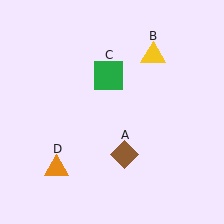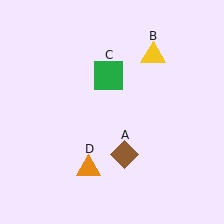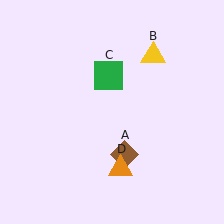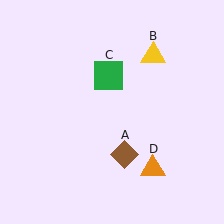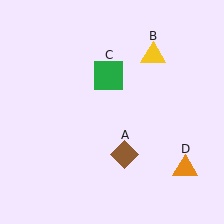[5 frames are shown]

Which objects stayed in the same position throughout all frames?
Brown diamond (object A) and yellow triangle (object B) and green square (object C) remained stationary.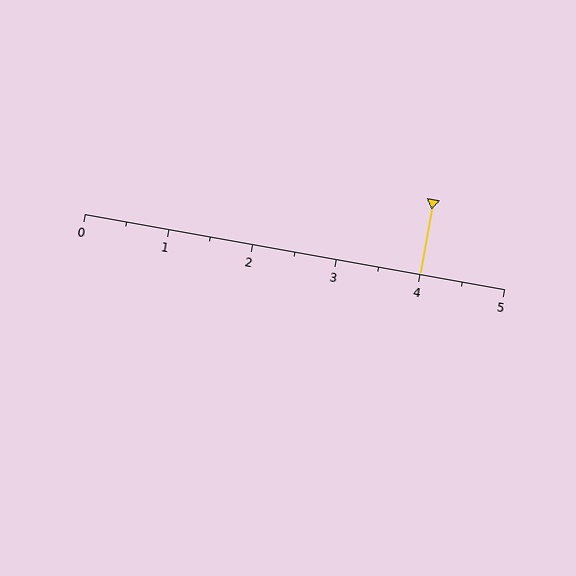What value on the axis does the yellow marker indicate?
The marker indicates approximately 4.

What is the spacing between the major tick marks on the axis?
The major ticks are spaced 1 apart.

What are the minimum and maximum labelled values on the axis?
The axis runs from 0 to 5.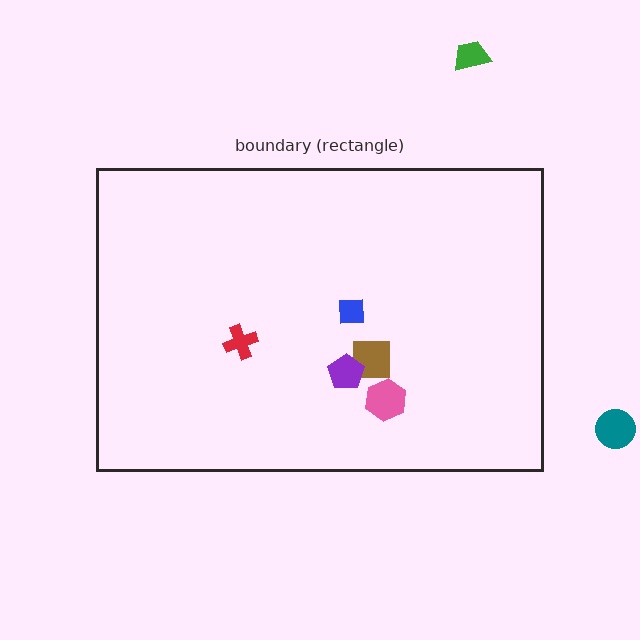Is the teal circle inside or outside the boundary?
Outside.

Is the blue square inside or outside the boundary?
Inside.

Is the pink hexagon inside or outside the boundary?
Inside.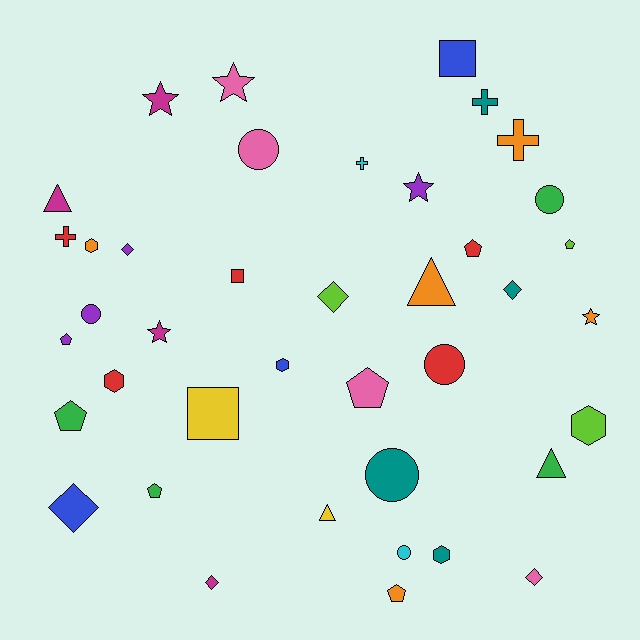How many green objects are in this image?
There are 4 green objects.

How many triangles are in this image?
There are 4 triangles.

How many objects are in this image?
There are 40 objects.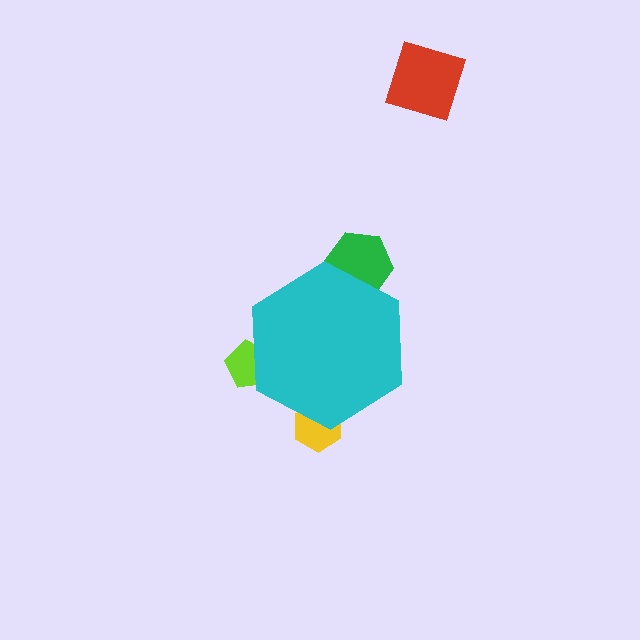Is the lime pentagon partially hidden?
Yes, the lime pentagon is partially hidden behind the cyan hexagon.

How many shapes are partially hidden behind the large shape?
3 shapes are partially hidden.